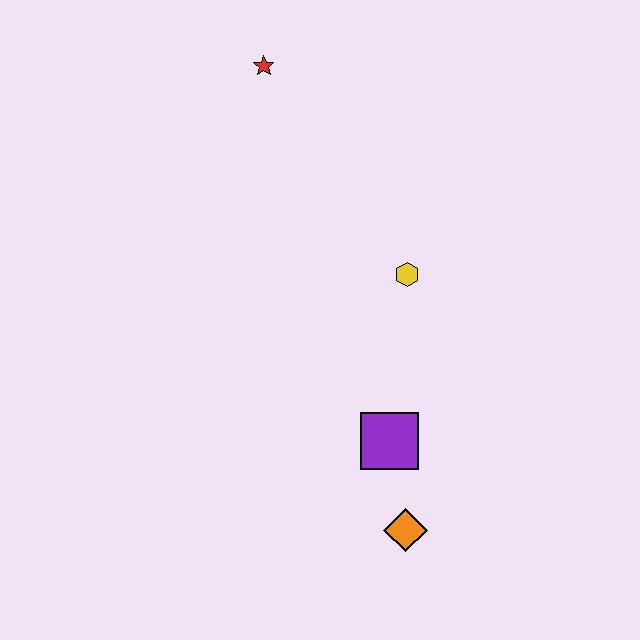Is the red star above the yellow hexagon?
Yes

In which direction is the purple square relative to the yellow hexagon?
The purple square is below the yellow hexagon.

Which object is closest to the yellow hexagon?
The purple square is closest to the yellow hexagon.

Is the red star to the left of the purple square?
Yes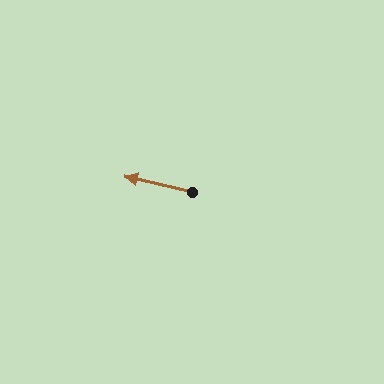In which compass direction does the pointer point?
West.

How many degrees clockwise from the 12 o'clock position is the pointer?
Approximately 283 degrees.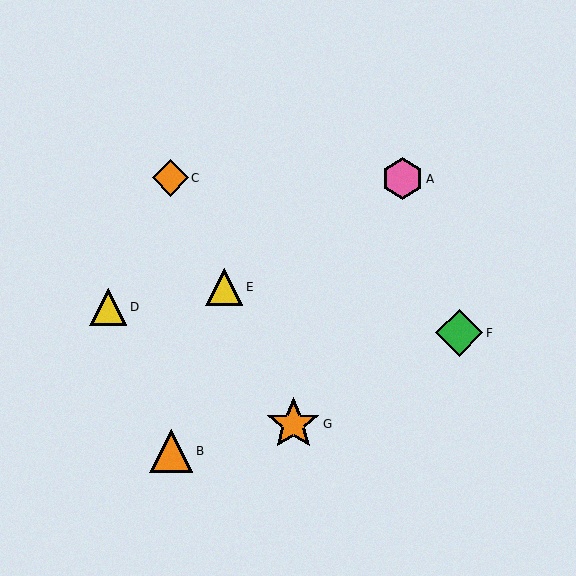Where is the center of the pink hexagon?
The center of the pink hexagon is at (402, 179).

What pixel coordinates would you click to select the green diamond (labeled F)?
Click at (459, 333) to select the green diamond F.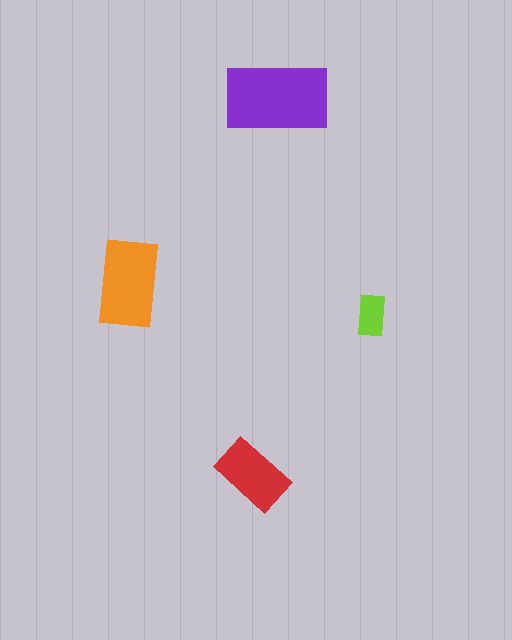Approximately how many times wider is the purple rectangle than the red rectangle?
About 1.5 times wider.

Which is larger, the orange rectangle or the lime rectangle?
The orange one.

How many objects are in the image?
There are 4 objects in the image.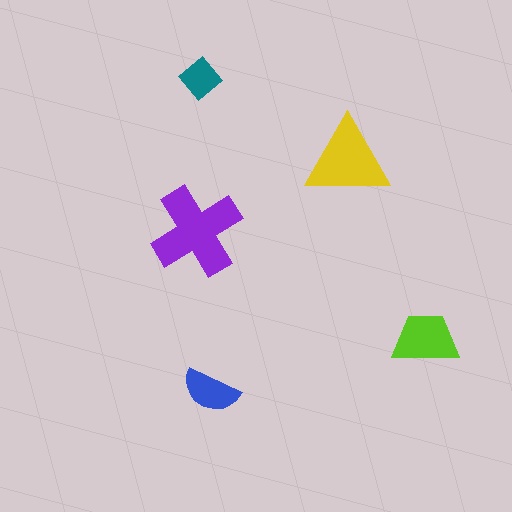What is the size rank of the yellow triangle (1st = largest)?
2nd.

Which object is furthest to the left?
The purple cross is leftmost.